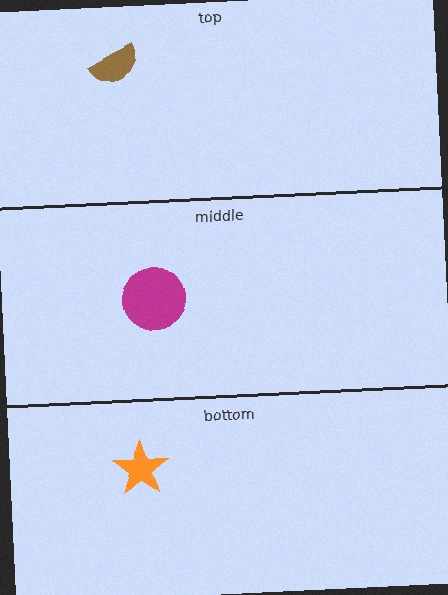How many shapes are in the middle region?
1.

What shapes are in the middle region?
The magenta circle.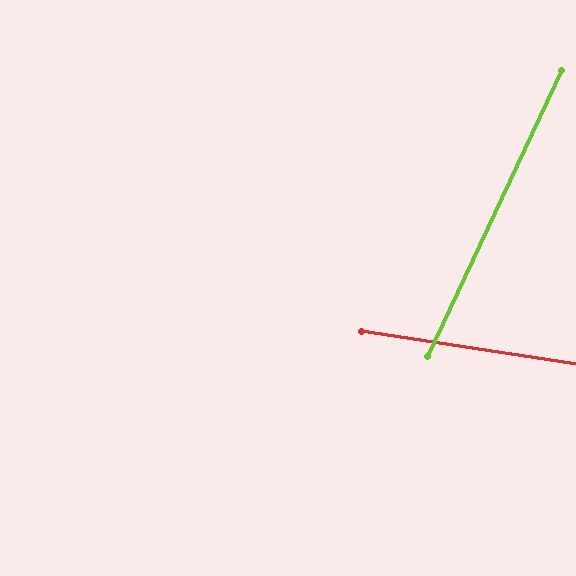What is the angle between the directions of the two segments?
Approximately 74 degrees.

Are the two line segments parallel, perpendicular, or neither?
Neither parallel nor perpendicular — they differ by about 74°.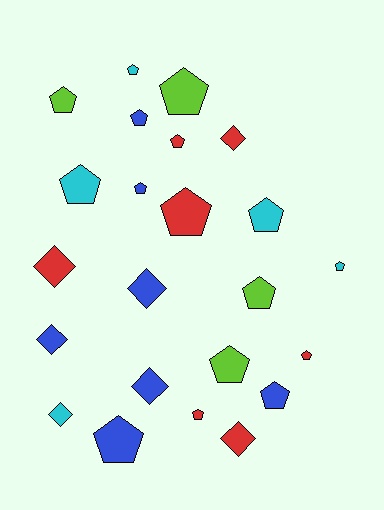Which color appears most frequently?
Blue, with 7 objects.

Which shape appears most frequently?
Pentagon, with 16 objects.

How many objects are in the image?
There are 23 objects.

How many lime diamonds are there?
There are no lime diamonds.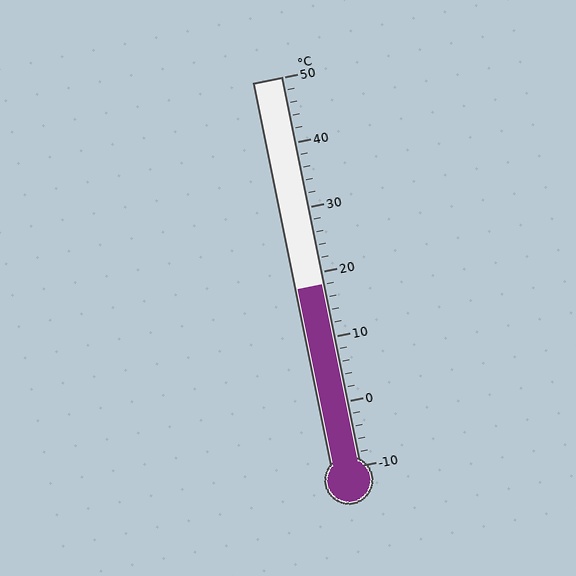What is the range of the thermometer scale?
The thermometer scale ranges from -10°C to 50°C.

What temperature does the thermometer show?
The thermometer shows approximately 18°C.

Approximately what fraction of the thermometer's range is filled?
The thermometer is filled to approximately 45% of its range.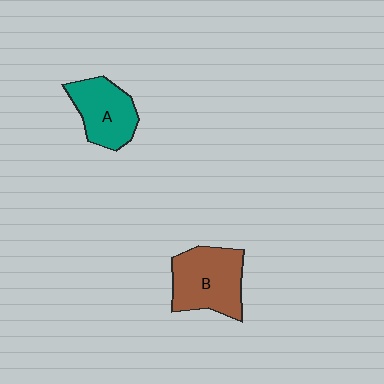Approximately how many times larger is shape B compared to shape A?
Approximately 1.2 times.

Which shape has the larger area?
Shape B (brown).